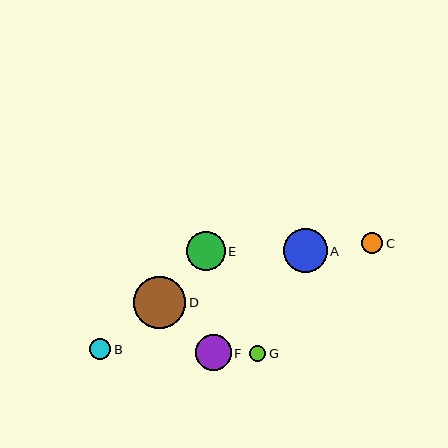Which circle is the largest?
Circle D is the largest with a size of approximately 52 pixels.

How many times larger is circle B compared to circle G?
Circle B is approximately 1.3 times the size of circle G.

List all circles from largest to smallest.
From largest to smallest: D, A, E, F, C, B, G.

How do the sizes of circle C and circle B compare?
Circle C and circle B are approximately the same size.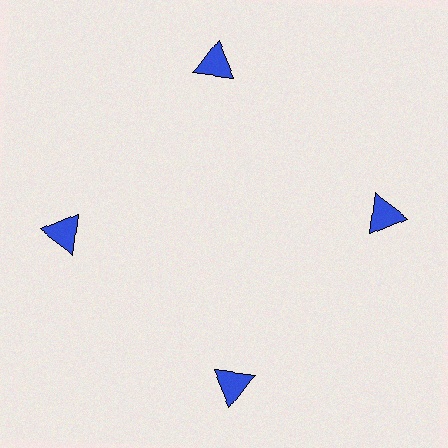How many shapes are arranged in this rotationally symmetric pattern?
There are 4 shapes, arranged in 4 groups of 1.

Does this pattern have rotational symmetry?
Yes, this pattern has 4-fold rotational symmetry. It looks the same after rotating 90 degrees around the center.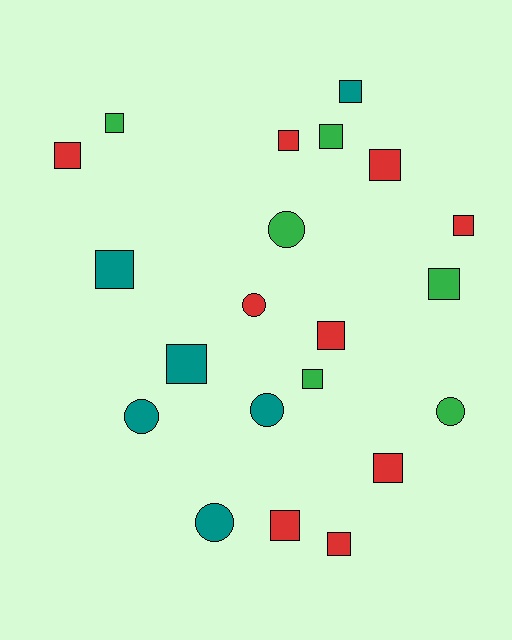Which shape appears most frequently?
Square, with 15 objects.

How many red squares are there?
There are 8 red squares.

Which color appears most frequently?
Red, with 9 objects.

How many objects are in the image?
There are 21 objects.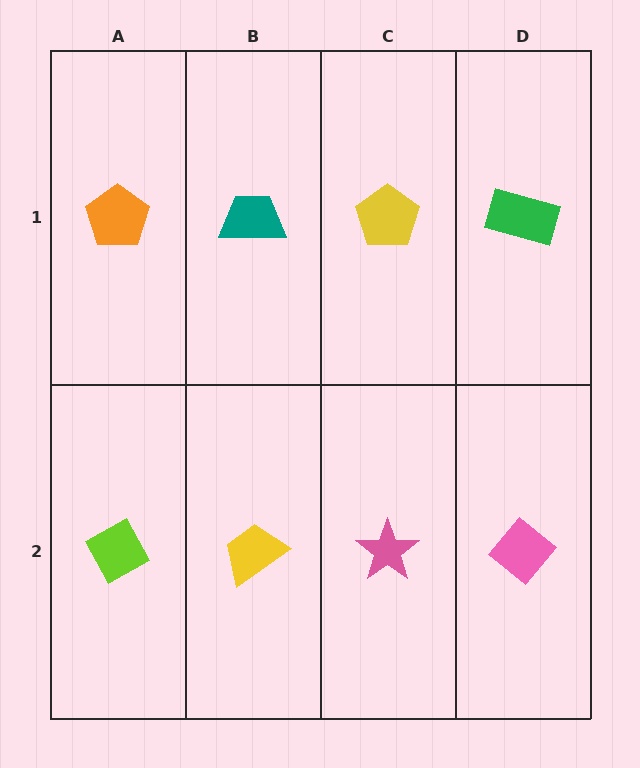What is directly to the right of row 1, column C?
A green rectangle.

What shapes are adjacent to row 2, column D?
A green rectangle (row 1, column D), a pink star (row 2, column C).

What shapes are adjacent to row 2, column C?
A yellow pentagon (row 1, column C), a yellow trapezoid (row 2, column B), a pink diamond (row 2, column D).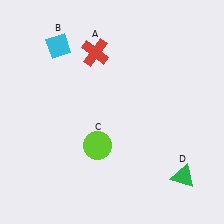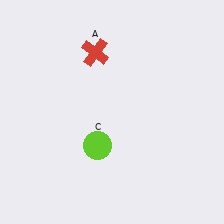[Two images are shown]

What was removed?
The green triangle (D), the cyan diamond (B) were removed in Image 2.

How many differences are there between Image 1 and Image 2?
There are 2 differences between the two images.